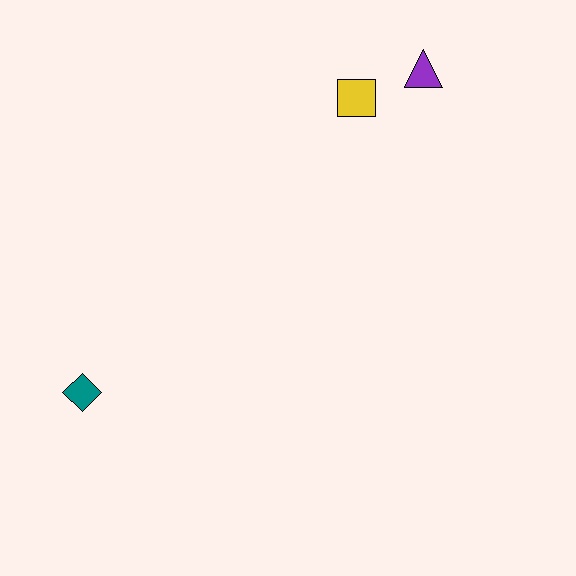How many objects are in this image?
There are 3 objects.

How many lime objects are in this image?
There are no lime objects.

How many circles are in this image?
There are no circles.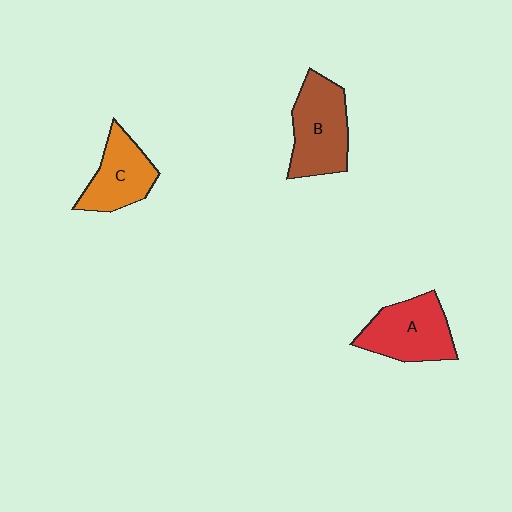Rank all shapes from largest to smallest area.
From largest to smallest: B (brown), A (red), C (orange).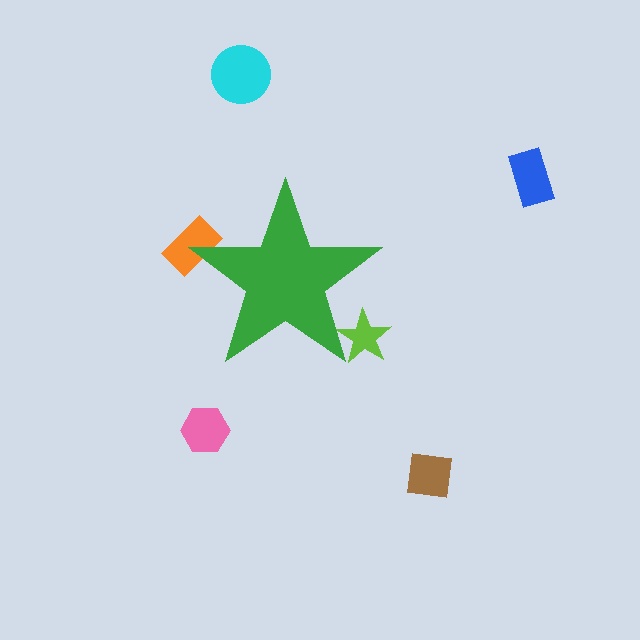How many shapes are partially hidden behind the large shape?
2 shapes are partially hidden.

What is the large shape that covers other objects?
A green star.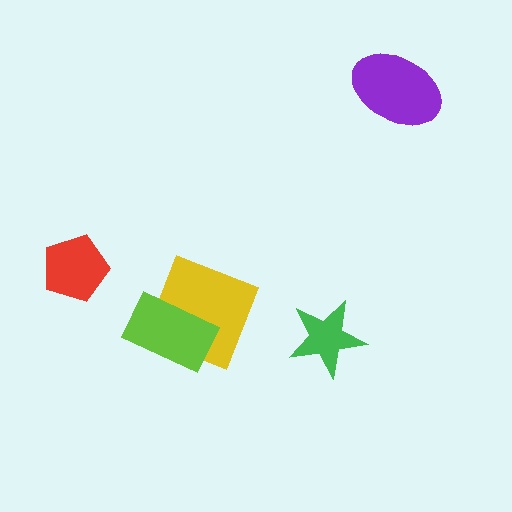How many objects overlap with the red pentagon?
0 objects overlap with the red pentagon.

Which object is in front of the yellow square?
The lime rectangle is in front of the yellow square.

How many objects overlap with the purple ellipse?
0 objects overlap with the purple ellipse.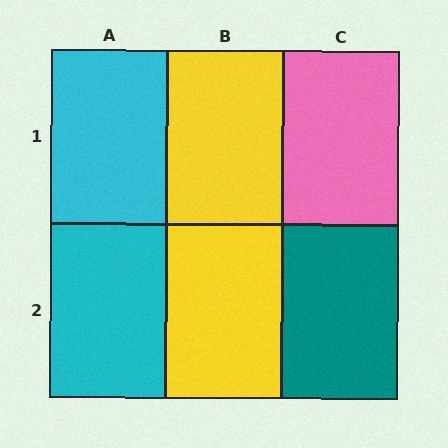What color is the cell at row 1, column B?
Yellow.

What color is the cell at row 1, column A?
Cyan.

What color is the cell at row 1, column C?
Pink.